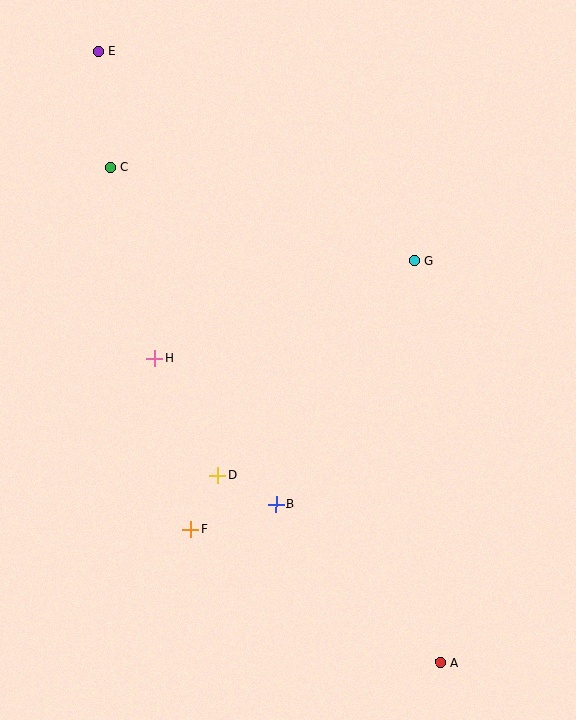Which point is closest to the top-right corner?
Point G is closest to the top-right corner.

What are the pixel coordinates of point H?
Point H is at (155, 358).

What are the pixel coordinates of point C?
Point C is at (110, 167).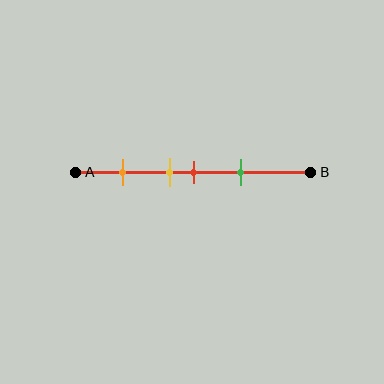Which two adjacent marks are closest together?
The yellow and red marks are the closest adjacent pair.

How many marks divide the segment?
There are 4 marks dividing the segment.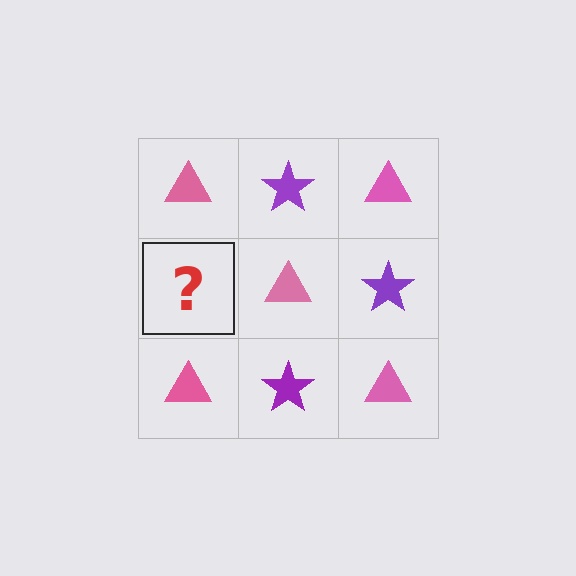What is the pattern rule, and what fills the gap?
The rule is that it alternates pink triangle and purple star in a checkerboard pattern. The gap should be filled with a purple star.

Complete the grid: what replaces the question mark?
The question mark should be replaced with a purple star.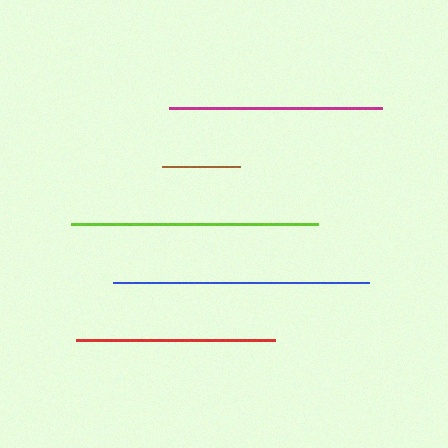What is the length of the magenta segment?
The magenta segment is approximately 213 pixels long.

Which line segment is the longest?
The blue line is the longest at approximately 256 pixels.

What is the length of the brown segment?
The brown segment is approximately 79 pixels long.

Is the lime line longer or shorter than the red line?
The lime line is longer than the red line.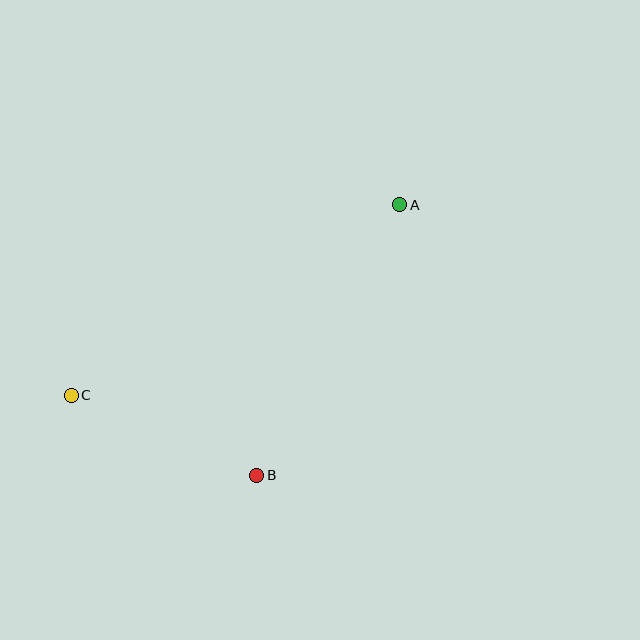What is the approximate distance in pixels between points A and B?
The distance between A and B is approximately 306 pixels.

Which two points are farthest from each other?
Points A and C are farthest from each other.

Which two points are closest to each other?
Points B and C are closest to each other.